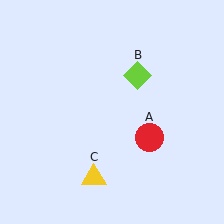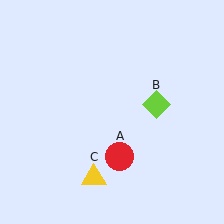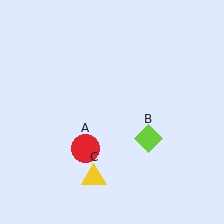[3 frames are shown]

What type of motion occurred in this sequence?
The red circle (object A), lime diamond (object B) rotated clockwise around the center of the scene.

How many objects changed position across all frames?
2 objects changed position: red circle (object A), lime diamond (object B).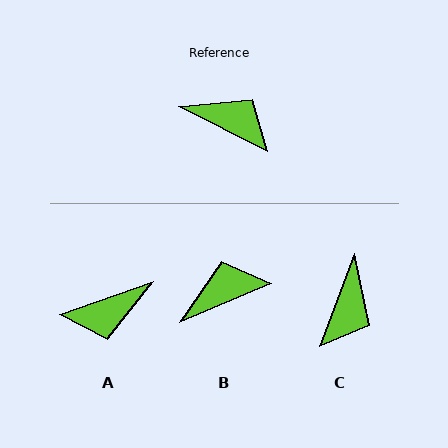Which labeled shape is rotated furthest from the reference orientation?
A, about 134 degrees away.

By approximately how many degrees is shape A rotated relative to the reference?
Approximately 134 degrees clockwise.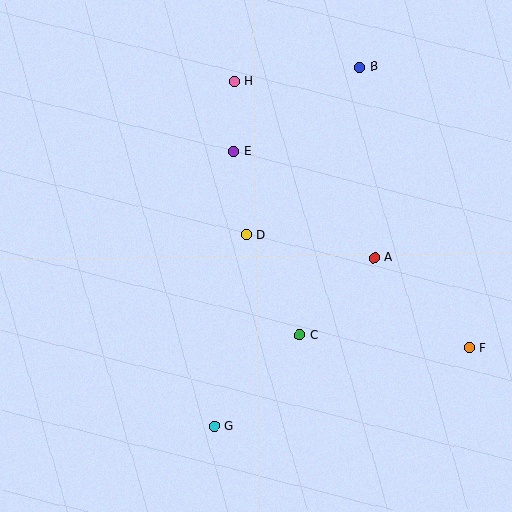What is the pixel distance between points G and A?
The distance between G and A is 232 pixels.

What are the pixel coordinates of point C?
Point C is at (300, 335).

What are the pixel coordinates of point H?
Point H is at (234, 81).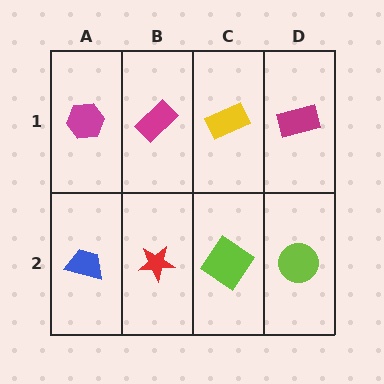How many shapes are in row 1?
4 shapes.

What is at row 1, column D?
A magenta rectangle.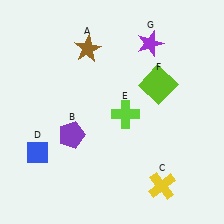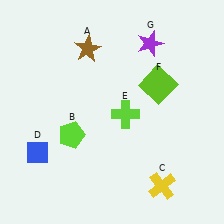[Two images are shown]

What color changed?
The pentagon (B) changed from purple in Image 1 to lime in Image 2.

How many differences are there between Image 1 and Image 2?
There is 1 difference between the two images.